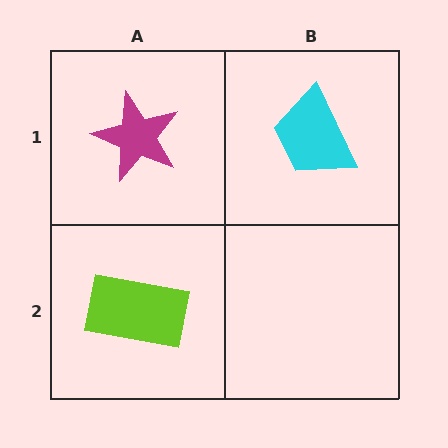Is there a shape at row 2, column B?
No, that cell is empty.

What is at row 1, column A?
A magenta star.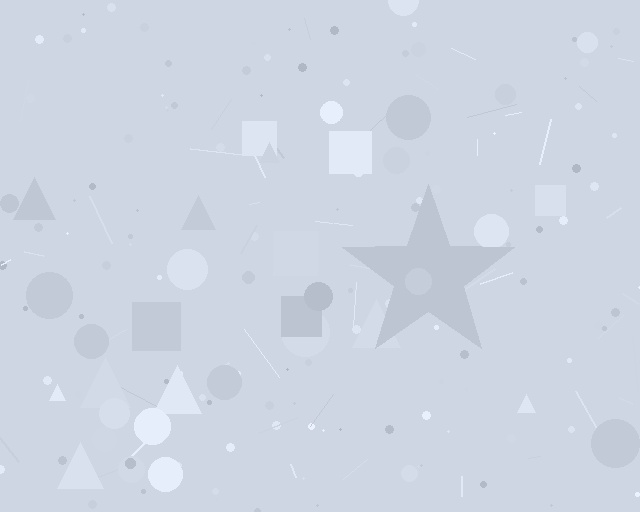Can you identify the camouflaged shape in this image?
The camouflaged shape is a star.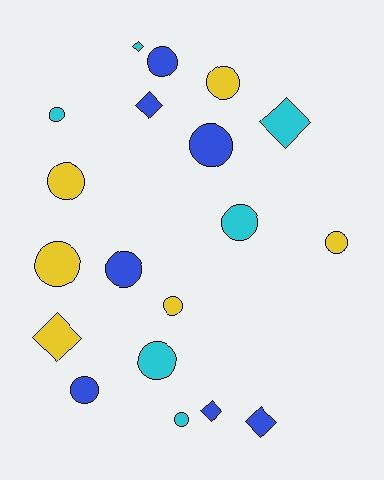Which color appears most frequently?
Blue, with 7 objects.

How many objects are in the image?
There are 19 objects.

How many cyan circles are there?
There are 4 cyan circles.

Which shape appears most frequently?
Circle, with 13 objects.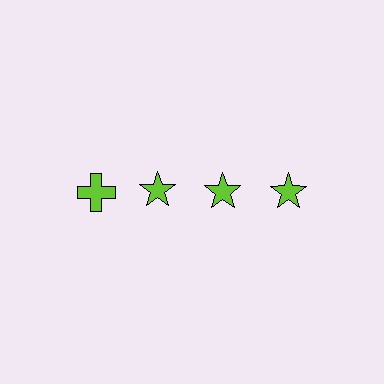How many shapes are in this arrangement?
There are 4 shapes arranged in a grid pattern.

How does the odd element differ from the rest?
It has a different shape: cross instead of star.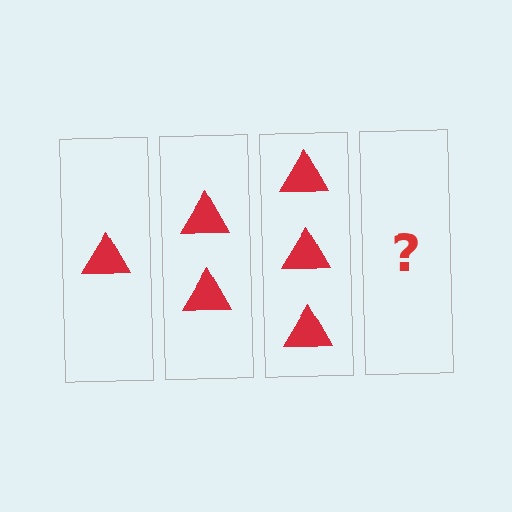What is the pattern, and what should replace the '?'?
The pattern is that each step adds one more triangle. The '?' should be 4 triangles.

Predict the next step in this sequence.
The next step is 4 triangles.